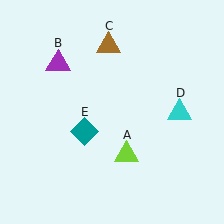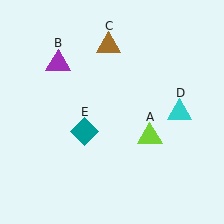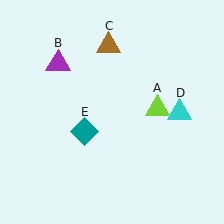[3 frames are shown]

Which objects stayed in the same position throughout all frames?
Purple triangle (object B) and brown triangle (object C) and cyan triangle (object D) and teal diamond (object E) remained stationary.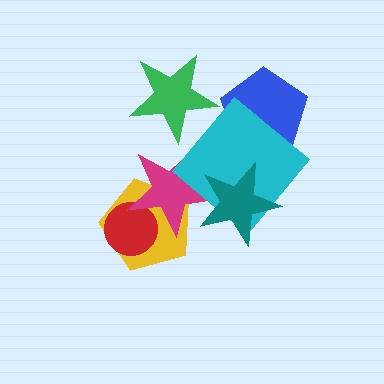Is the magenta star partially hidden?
Yes, it is partially covered by another shape.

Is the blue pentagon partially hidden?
Yes, it is partially covered by another shape.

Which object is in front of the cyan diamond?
The teal star is in front of the cyan diamond.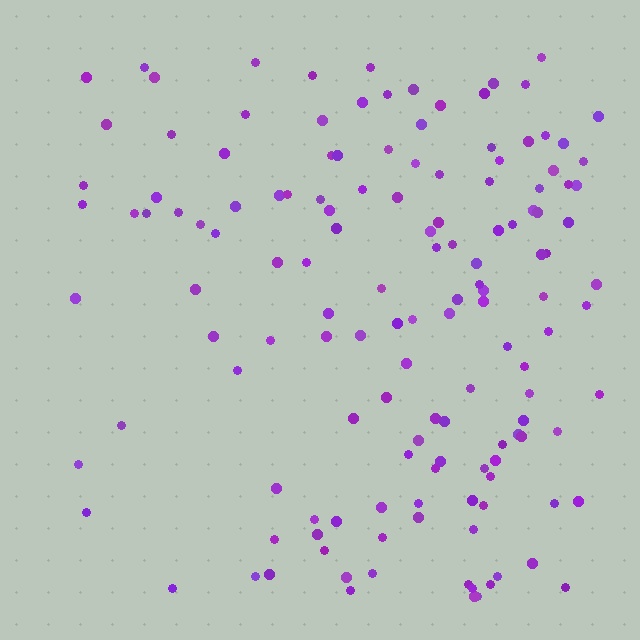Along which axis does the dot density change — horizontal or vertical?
Horizontal.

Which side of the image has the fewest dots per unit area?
The left.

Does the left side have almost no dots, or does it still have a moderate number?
Still a moderate number, just noticeably fewer than the right.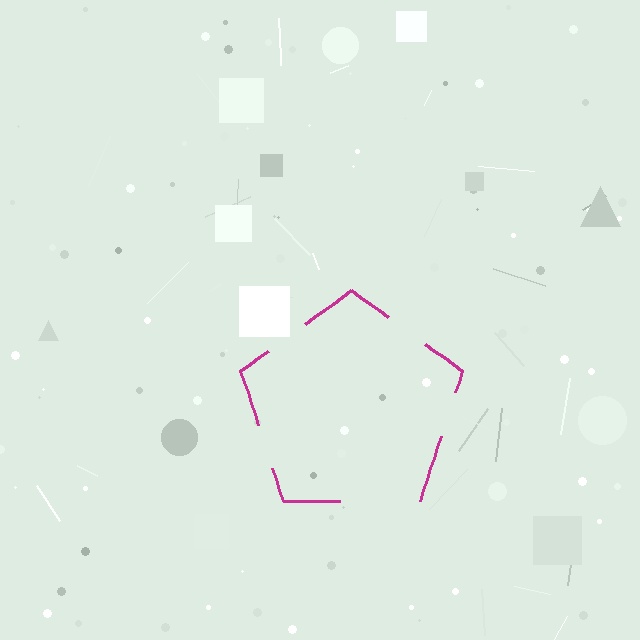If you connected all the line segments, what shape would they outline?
They would outline a pentagon.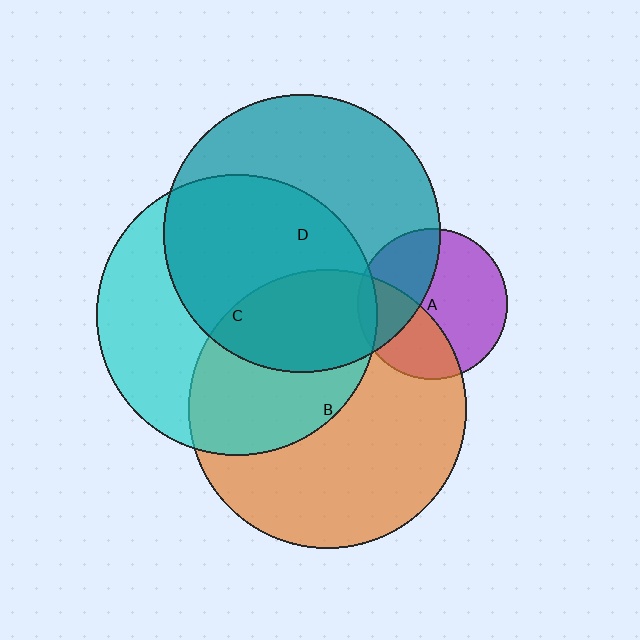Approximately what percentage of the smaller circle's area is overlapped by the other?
Approximately 35%.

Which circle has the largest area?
Circle C (cyan).